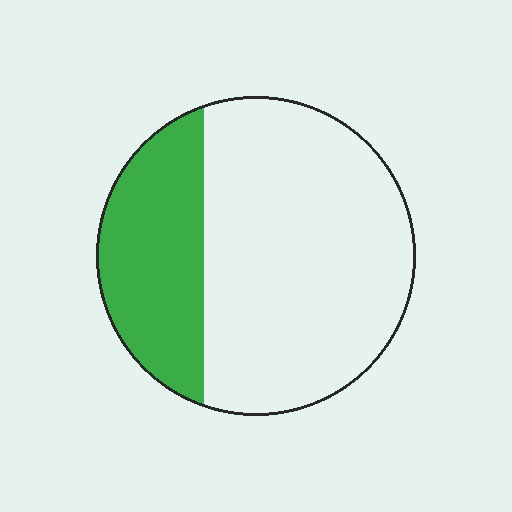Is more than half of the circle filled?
No.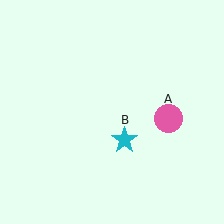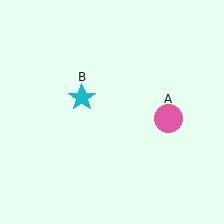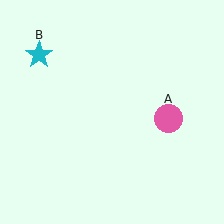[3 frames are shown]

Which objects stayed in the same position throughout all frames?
Pink circle (object A) remained stationary.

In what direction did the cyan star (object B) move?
The cyan star (object B) moved up and to the left.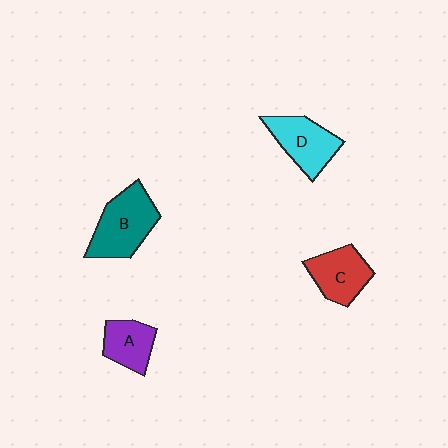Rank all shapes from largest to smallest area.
From largest to smallest: B (teal), D (cyan), C (red), A (purple).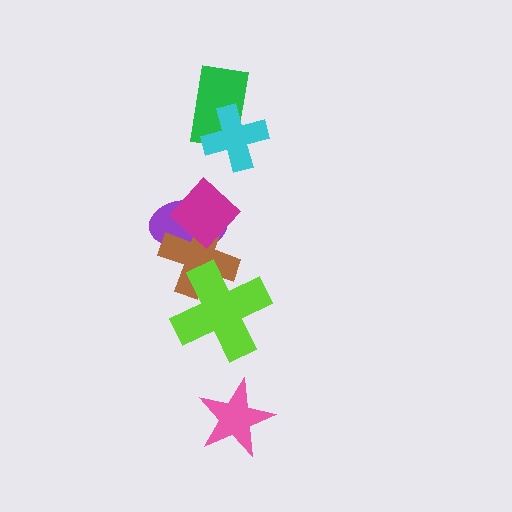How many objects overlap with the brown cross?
3 objects overlap with the brown cross.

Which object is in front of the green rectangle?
The cyan cross is in front of the green rectangle.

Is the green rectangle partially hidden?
Yes, it is partially covered by another shape.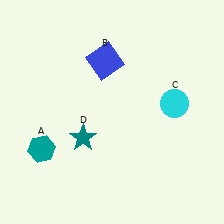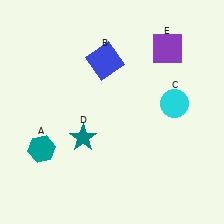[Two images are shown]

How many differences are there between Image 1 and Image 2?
There is 1 difference between the two images.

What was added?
A purple square (E) was added in Image 2.